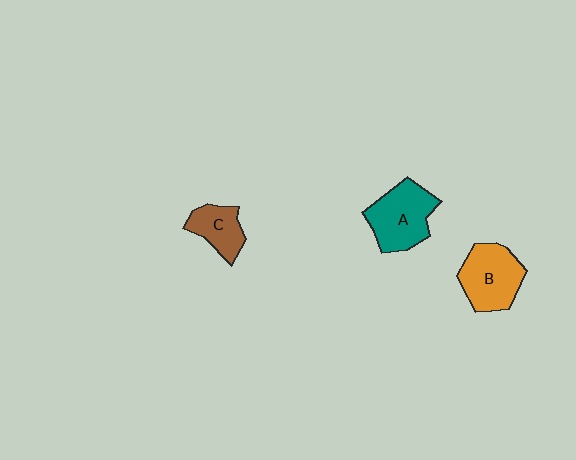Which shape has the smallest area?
Shape C (brown).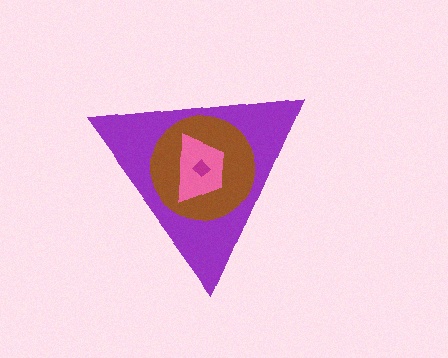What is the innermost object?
The magenta diamond.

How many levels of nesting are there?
4.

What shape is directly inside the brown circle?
The pink trapezoid.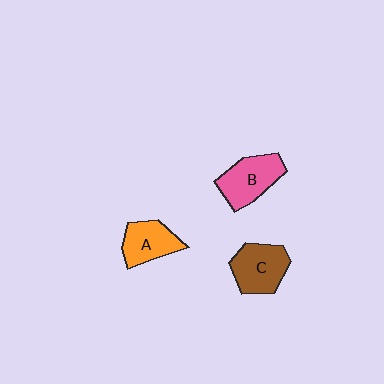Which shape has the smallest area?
Shape A (orange).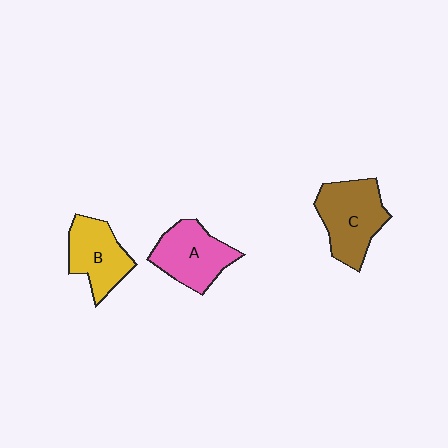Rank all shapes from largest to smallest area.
From largest to smallest: C (brown), A (pink), B (yellow).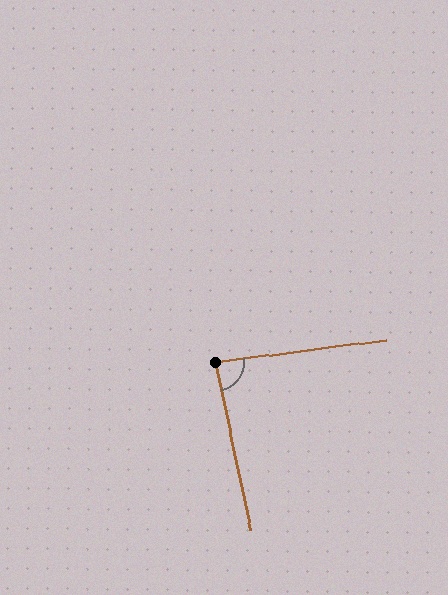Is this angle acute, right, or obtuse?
It is approximately a right angle.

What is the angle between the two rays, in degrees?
Approximately 85 degrees.